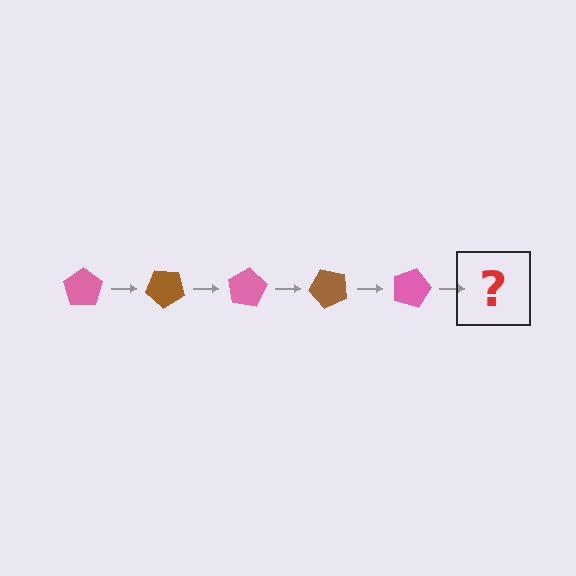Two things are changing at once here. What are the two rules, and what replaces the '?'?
The two rules are that it rotates 40 degrees each step and the color cycles through pink and brown. The '?' should be a brown pentagon, rotated 200 degrees from the start.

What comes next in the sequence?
The next element should be a brown pentagon, rotated 200 degrees from the start.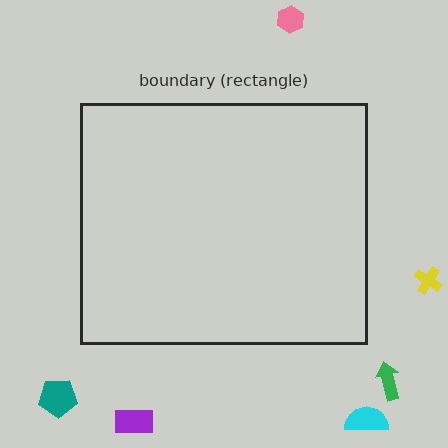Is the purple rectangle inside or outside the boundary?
Outside.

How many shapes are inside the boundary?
0 inside, 6 outside.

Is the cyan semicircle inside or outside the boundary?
Outside.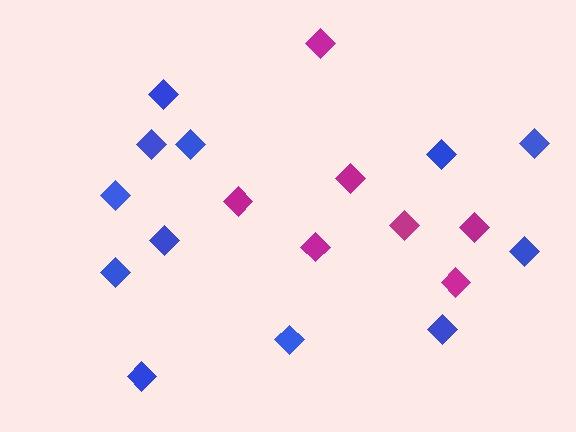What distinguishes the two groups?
There are 2 groups: one group of magenta diamonds (7) and one group of blue diamonds (12).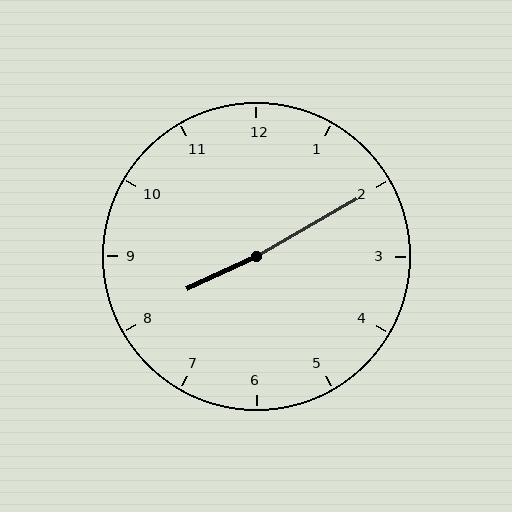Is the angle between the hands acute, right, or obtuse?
It is obtuse.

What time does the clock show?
8:10.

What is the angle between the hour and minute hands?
Approximately 175 degrees.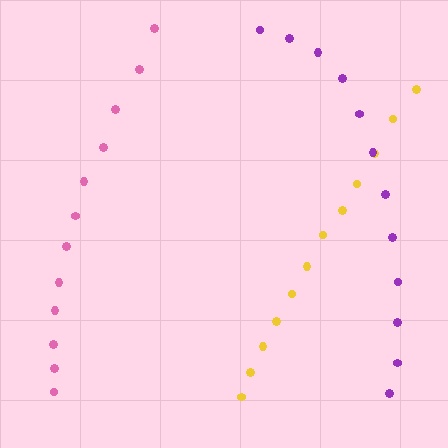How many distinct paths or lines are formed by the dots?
There are 3 distinct paths.